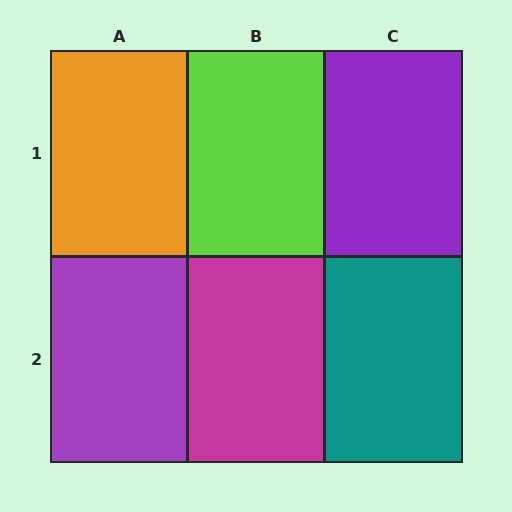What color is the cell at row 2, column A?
Purple.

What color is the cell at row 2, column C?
Teal.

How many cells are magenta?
1 cell is magenta.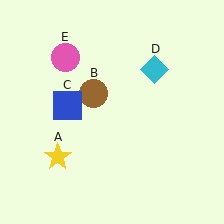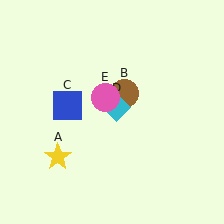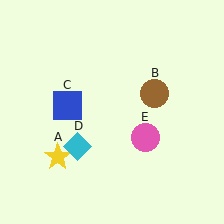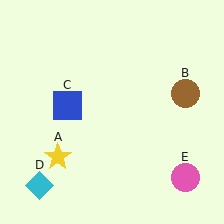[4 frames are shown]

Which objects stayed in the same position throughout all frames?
Yellow star (object A) and blue square (object C) remained stationary.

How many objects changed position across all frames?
3 objects changed position: brown circle (object B), cyan diamond (object D), pink circle (object E).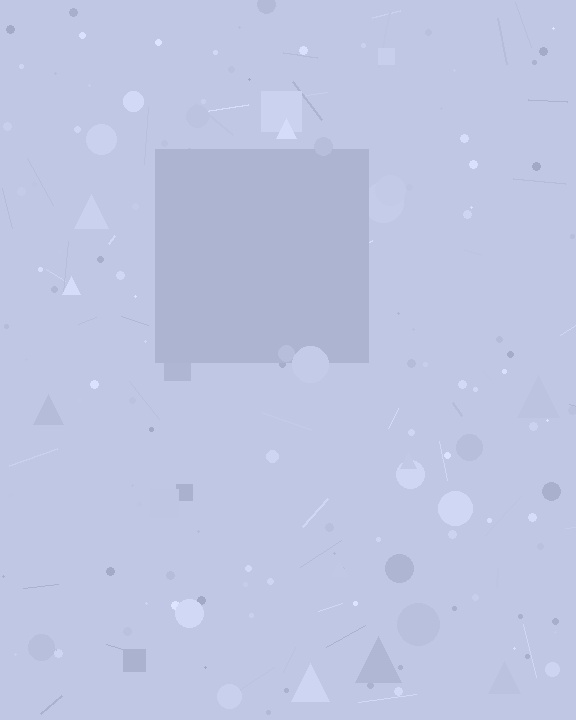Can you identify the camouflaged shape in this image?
The camouflaged shape is a square.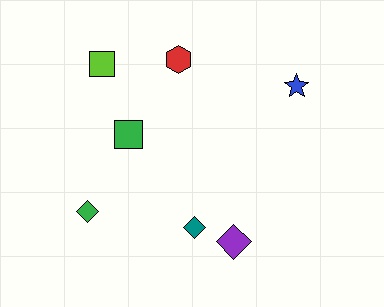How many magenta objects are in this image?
There are no magenta objects.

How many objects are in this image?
There are 7 objects.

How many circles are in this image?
There are no circles.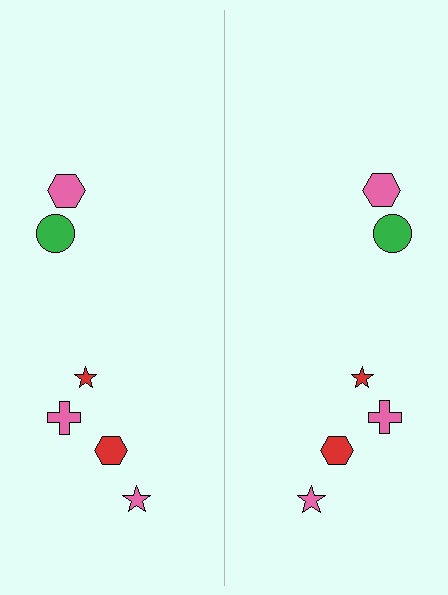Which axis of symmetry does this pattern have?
The pattern has a vertical axis of symmetry running through the center of the image.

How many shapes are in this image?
There are 12 shapes in this image.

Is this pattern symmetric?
Yes, this pattern has bilateral (reflection) symmetry.